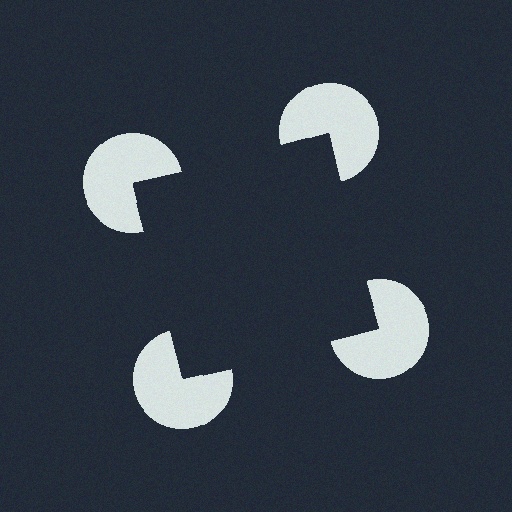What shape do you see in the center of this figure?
An illusory square — its edges are inferred from the aligned wedge cuts in the pac-man discs, not physically drawn.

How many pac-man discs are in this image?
There are 4 — one at each vertex of the illusory square.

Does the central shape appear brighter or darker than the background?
It typically appears slightly darker than the background, even though no actual brightness change is drawn.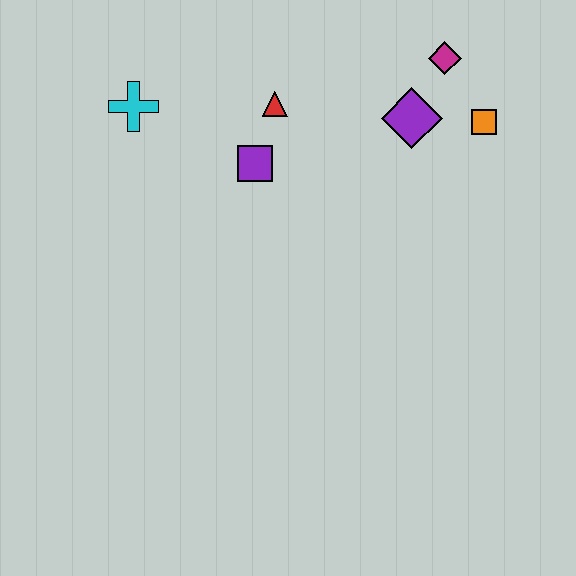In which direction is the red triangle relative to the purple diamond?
The red triangle is to the left of the purple diamond.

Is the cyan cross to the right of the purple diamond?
No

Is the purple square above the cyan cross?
No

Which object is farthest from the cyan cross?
The orange square is farthest from the cyan cross.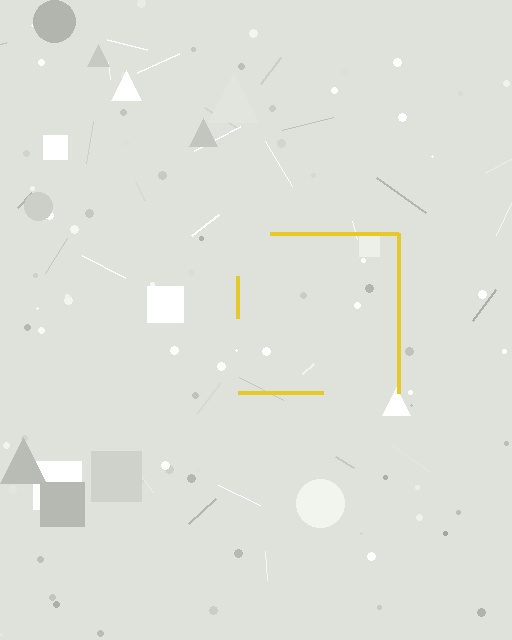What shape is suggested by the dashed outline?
The dashed outline suggests a square.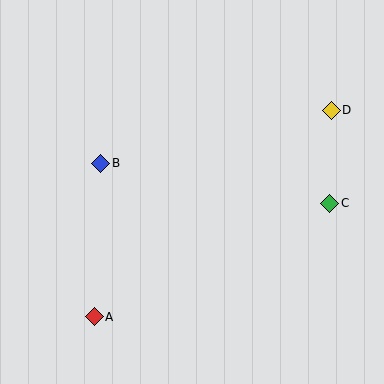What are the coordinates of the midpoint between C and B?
The midpoint between C and B is at (215, 183).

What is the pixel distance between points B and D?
The distance between B and D is 237 pixels.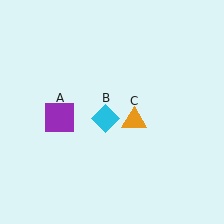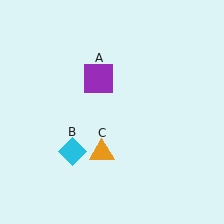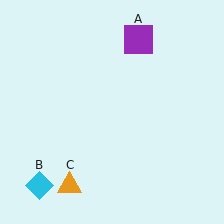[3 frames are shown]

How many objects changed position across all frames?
3 objects changed position: purple square (object A), cyan diamond (object B), orange triangle (object C).